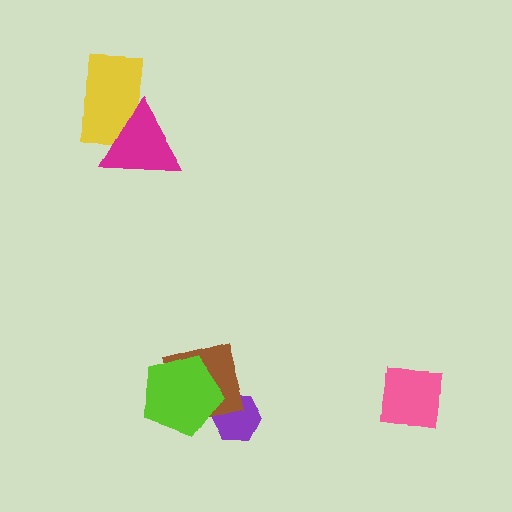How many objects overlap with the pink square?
0 objects overlap with the pink square.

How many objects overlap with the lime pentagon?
2 objects overlap with the lime pentagon.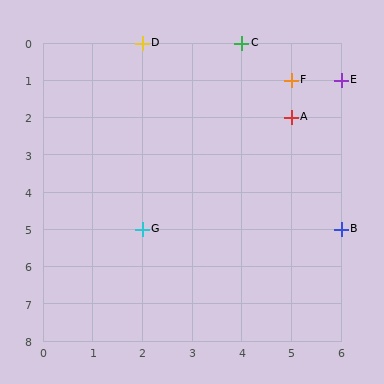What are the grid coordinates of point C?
Point C is at grid coordinates (4, 0).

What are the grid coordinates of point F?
Point F is at grid coordinates (5, 1).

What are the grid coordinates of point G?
Point G is at grid coordinates (2, 5).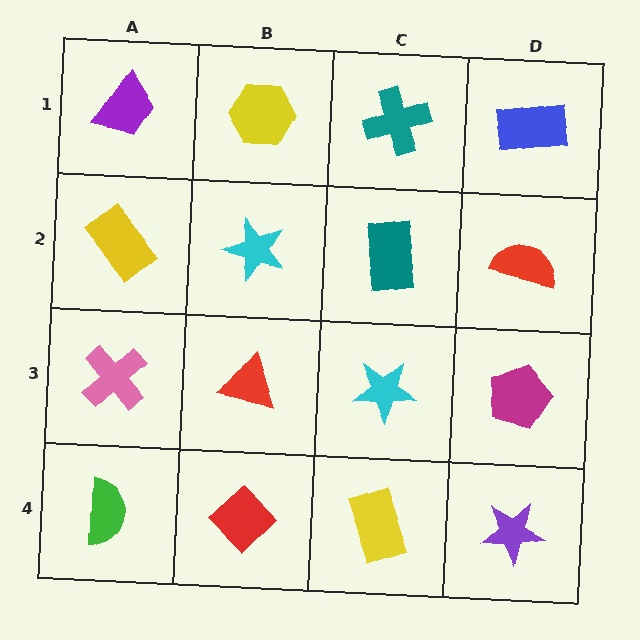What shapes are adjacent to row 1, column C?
A teal rectangle (row 2, column C), a yellow hexagon (row 1, column B), a blue rectangle (row 1, column D).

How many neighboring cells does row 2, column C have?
4.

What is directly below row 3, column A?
A green semicircle.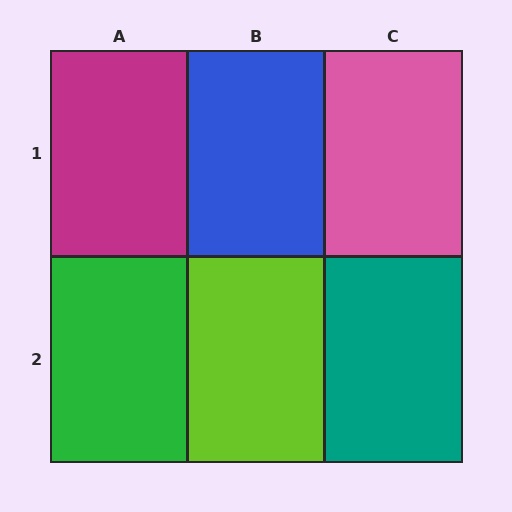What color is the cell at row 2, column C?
Teal.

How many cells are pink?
1 cell is pink.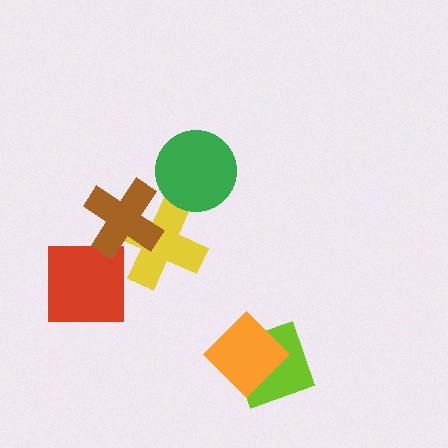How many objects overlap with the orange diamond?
1 object overlaps with the orange diamond.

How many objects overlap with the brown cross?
1 object overlaps with the brown cross.